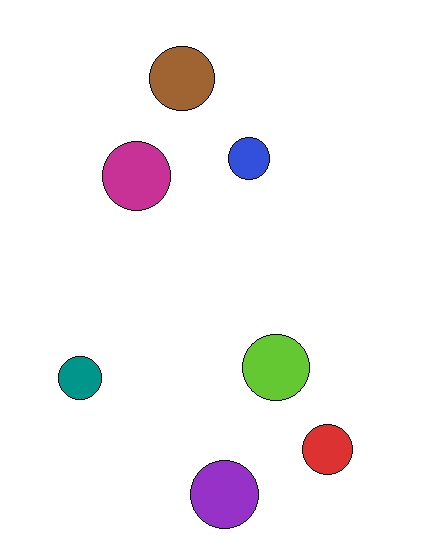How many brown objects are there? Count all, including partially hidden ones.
There is 1 brown object.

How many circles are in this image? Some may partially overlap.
There are 7 circles.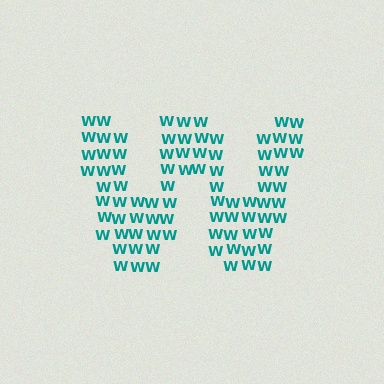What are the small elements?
The small elements are letter W's.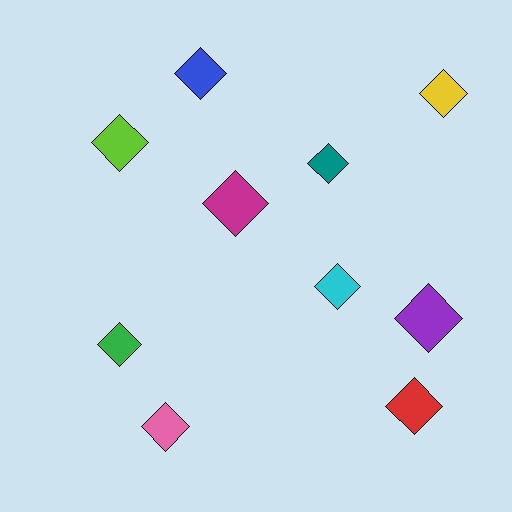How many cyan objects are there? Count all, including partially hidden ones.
There is 1 cyan object.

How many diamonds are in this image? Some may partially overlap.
There are 10 diamonds.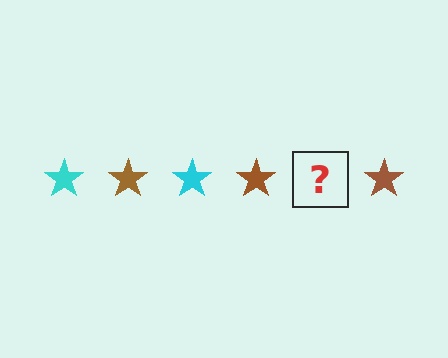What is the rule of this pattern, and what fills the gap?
The rule is that the pattern cycles through cyan, brown stars. The gap should be filled with a cyan star.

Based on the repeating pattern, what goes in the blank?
The blank should be a cyan star.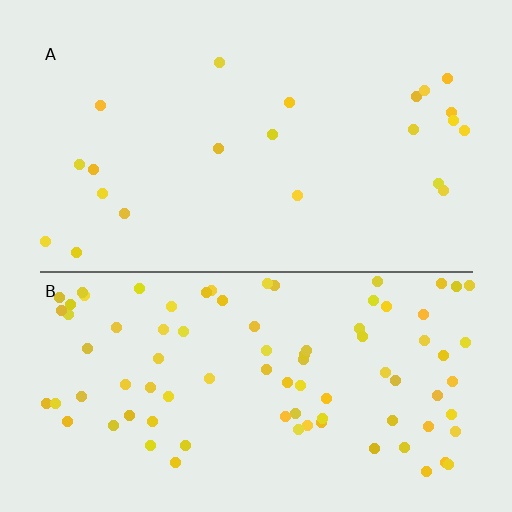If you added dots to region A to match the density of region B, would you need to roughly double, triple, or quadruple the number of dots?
Approximately quadruple.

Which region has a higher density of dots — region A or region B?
B (the bottom).